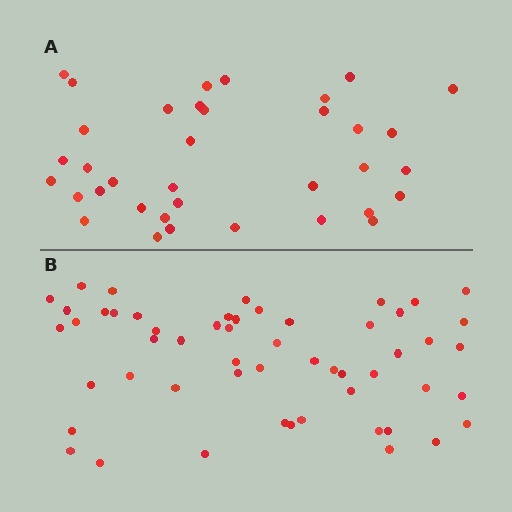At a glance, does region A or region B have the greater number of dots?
Region B (the bottom region) has more dots.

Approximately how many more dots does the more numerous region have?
Region B has approximately 20 more dots than region A.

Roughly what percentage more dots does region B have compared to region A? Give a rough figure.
About 50% more.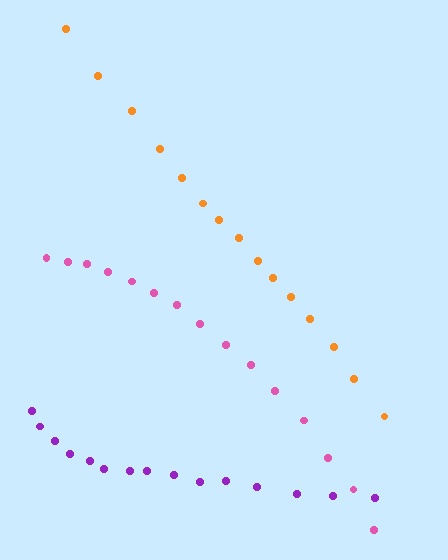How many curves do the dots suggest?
There are 3 distinct paths.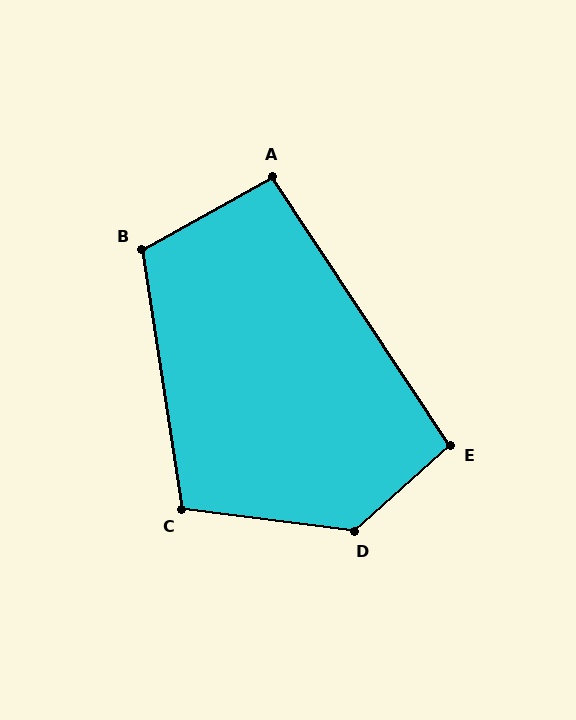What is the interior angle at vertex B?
Approximately 110 degrees (obtuse).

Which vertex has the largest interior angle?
D, at approximately 131 degrees.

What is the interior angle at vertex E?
Approximately 98 degrees (obtuse).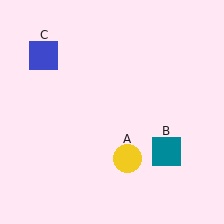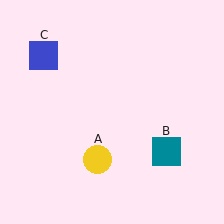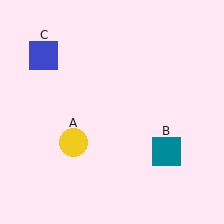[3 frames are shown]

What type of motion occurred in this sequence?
The yellow circle (object A) rotated clockwise around the center of the scene.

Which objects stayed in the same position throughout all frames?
Teal square (object B) and blue square (object C) remained stationary.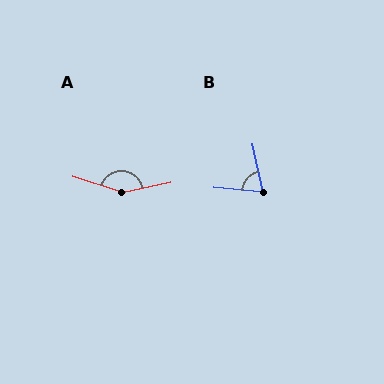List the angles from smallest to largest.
B (73°), A (150°).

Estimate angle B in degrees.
Approximately 73 degrees.